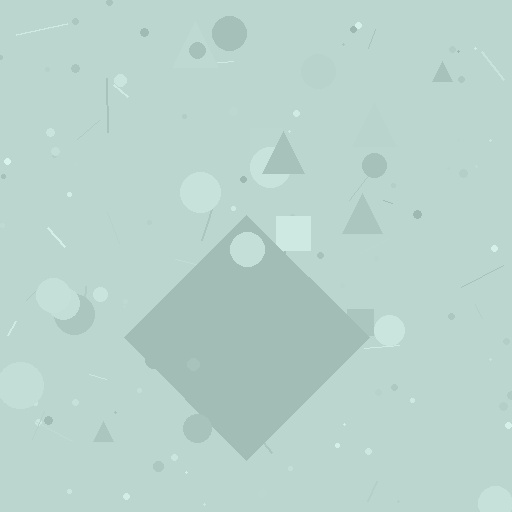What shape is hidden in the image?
A diamond is hidden in the image.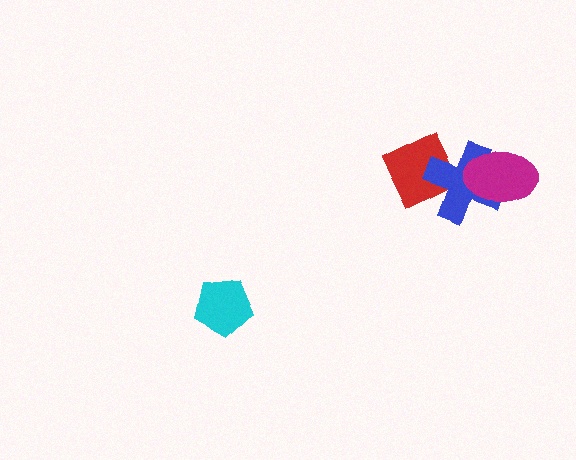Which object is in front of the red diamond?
The blue cross is in front of the red diamond.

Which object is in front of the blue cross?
The magenta ellipse is in front of the blue cross.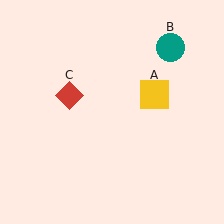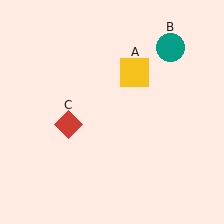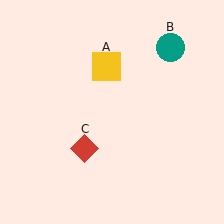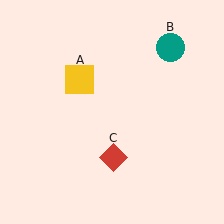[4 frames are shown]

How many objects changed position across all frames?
2 objects changed position: yellow square (object A), red diamond (object C).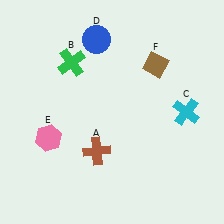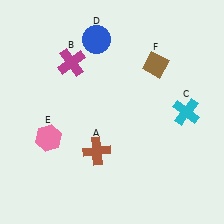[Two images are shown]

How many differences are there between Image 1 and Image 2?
There is 1 difference between the two images.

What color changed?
The cross (B) changed from green in Image 1 to magenta in Image 2.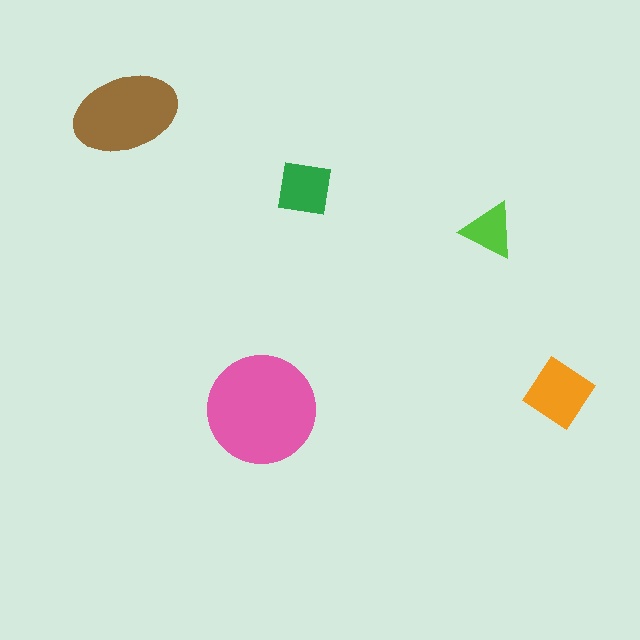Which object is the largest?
The pink circle.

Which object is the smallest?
The lime triangle.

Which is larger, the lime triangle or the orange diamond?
The orange diamond.